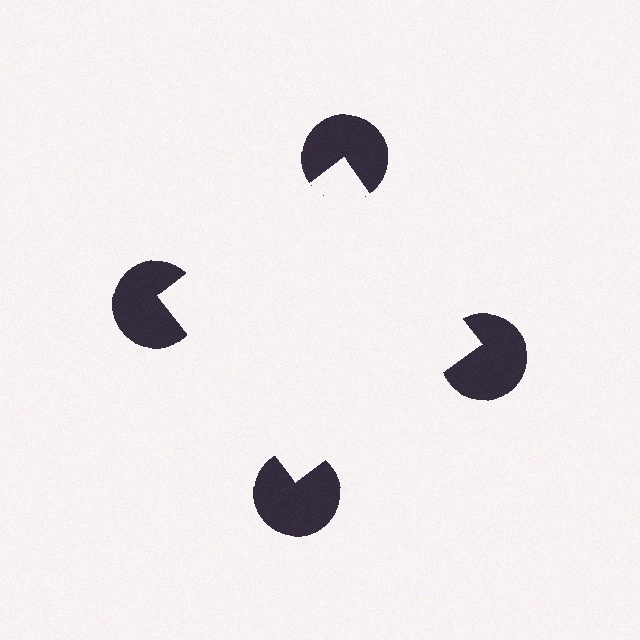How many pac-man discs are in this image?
There are 4 — one at each vertex of the illusory square.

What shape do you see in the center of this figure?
An illusory square — its edges are inferred from the aligned wedge cuts in the pac-man discs, not physically drawn.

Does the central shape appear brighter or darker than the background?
It typically appears slightly brighter than the background, even though no actual brightness change is drawn.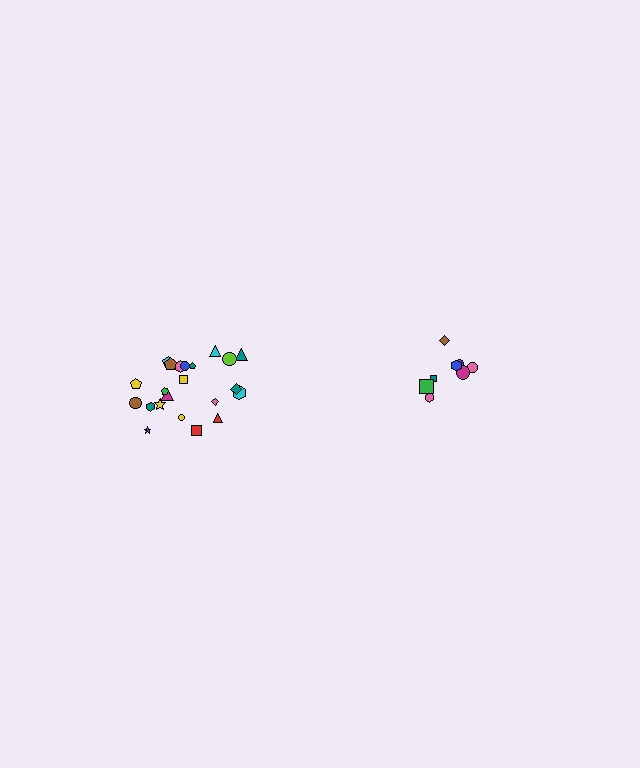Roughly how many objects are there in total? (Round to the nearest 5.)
Roughly 30 objects in total.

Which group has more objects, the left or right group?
The left group.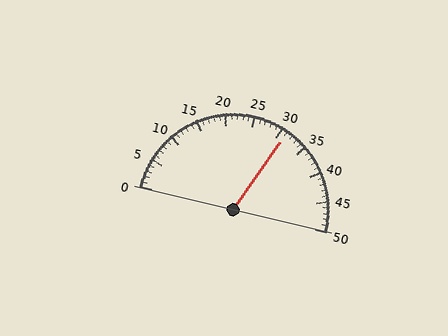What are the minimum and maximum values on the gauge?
The gauge ranges from 0 to 50.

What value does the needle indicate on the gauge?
The needle indicates approximately 31.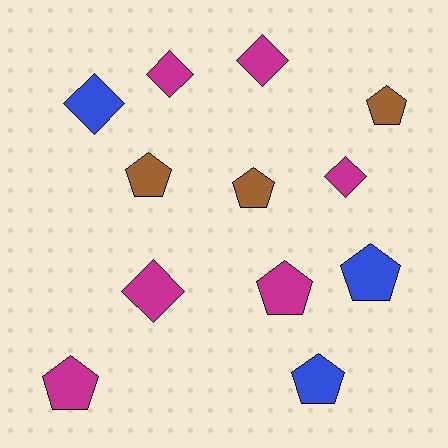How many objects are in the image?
There are 12 objects.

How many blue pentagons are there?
There are 2 blue pentagons.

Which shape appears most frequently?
Pentagon, with 7 objects.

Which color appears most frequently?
Magenta, with 6 objects.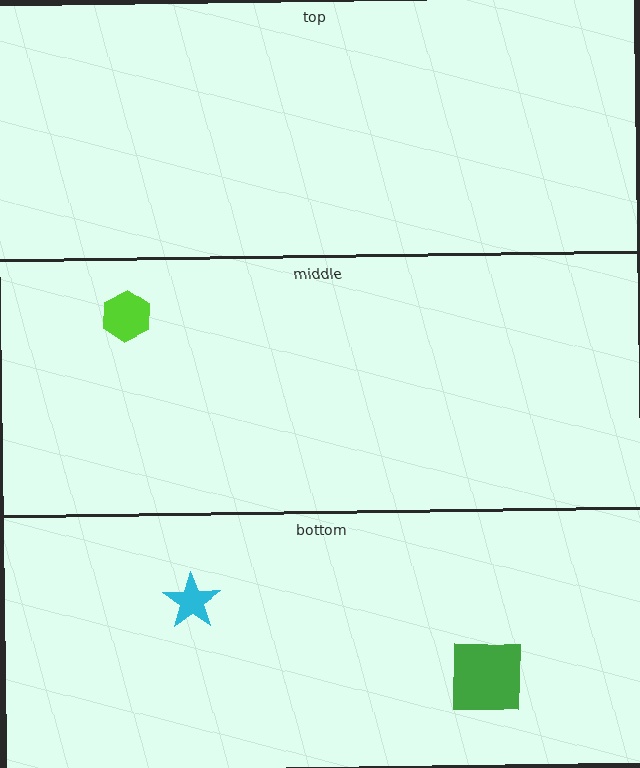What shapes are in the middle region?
The lime hexagon.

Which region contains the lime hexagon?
The middle region.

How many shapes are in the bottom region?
2.